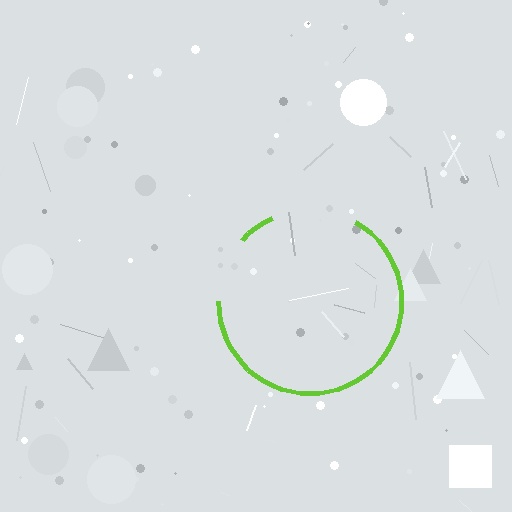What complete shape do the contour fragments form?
The contour fragments form a circle.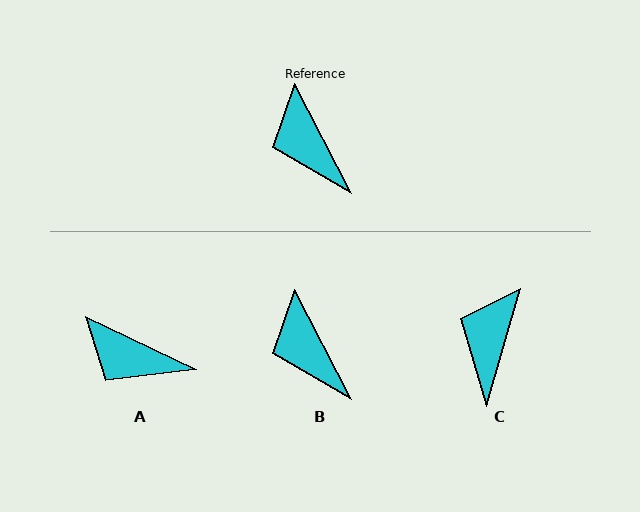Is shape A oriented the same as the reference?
No, it is off by about 37 degrees.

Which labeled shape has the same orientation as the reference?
B.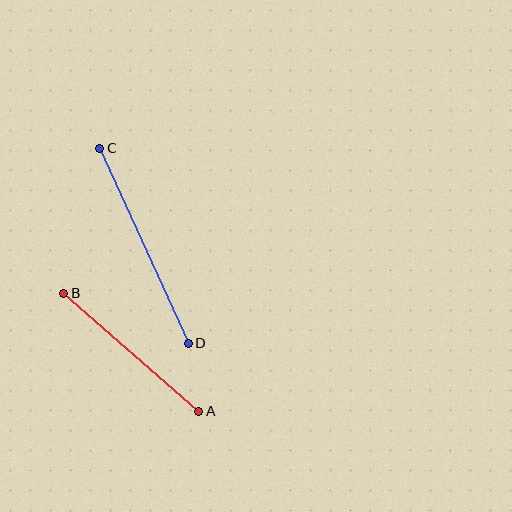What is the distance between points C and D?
The distance is approximately 214 pixels.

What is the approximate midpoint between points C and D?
The midpoint is at approximately (144, 246) pixels.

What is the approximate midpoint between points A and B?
The midpoint is at approximately (131, 352) pixels.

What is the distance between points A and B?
The distance is approximately 180 pixels.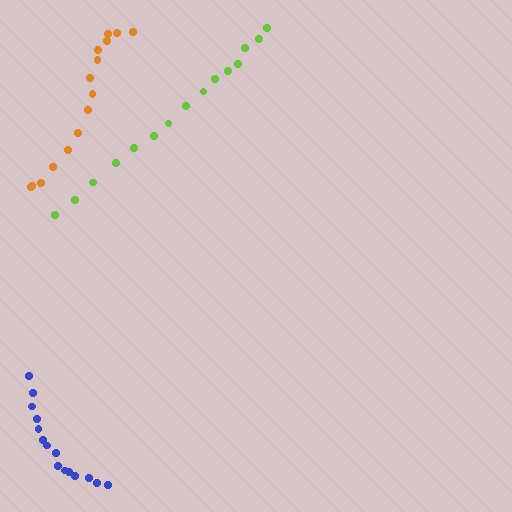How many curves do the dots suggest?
There are 3 distinct paths.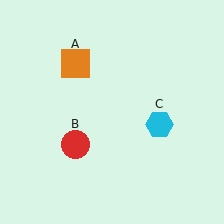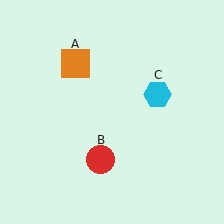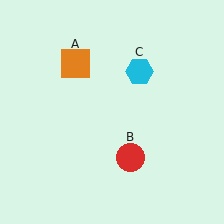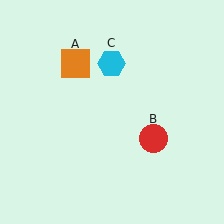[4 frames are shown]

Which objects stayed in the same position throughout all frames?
Orange square (object A) remained stationary.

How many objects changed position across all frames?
2 objects changed position: red circle (object B), cyan hexagon (object C).